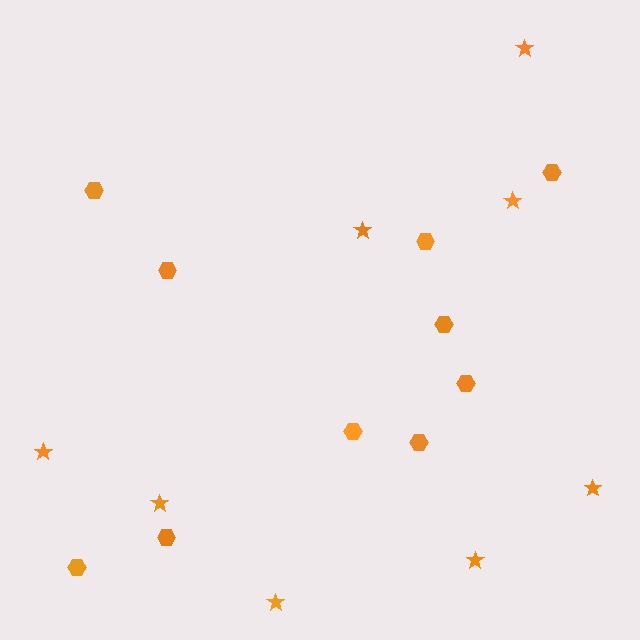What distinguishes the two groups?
There are 2 groups: one group of hexagons (10) and one group of stars (8).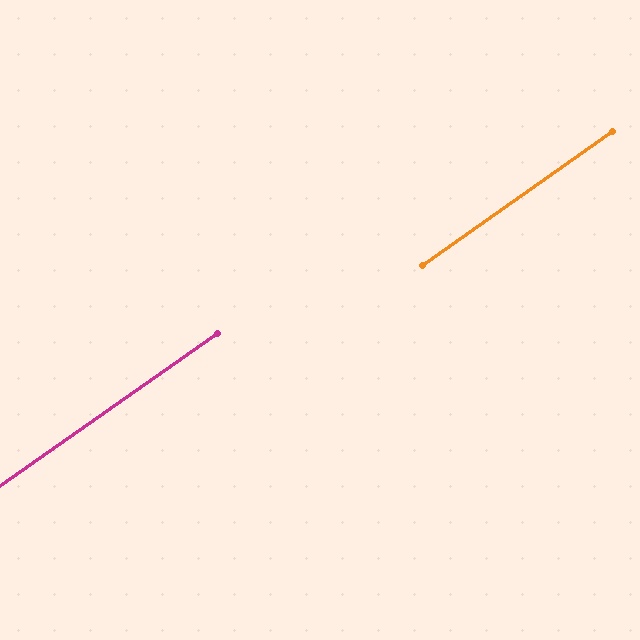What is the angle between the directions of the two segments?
Approximately 0 degrees.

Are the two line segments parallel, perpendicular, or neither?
Parallel — their directions differ by only 0.3°.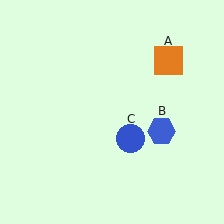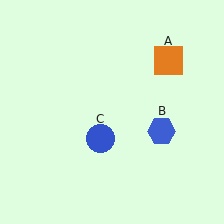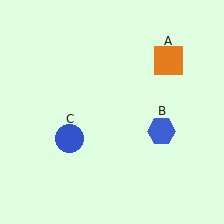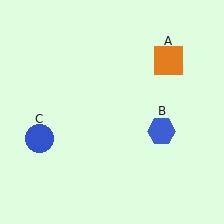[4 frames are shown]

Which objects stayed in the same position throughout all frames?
Orange square (object A) and blue hexagon (object B) remained stationary.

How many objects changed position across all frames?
1 object changed position: blue circle (object C).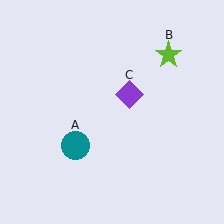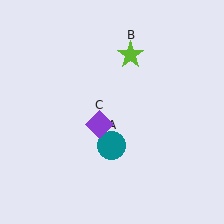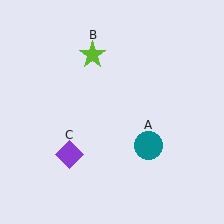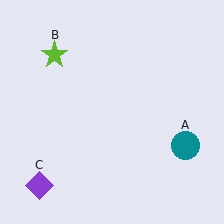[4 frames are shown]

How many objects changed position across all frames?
3 objects changed position: teal circle (object A), lime star (object B), purple diamond (object C).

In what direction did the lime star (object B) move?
The lime star (object B) moved left.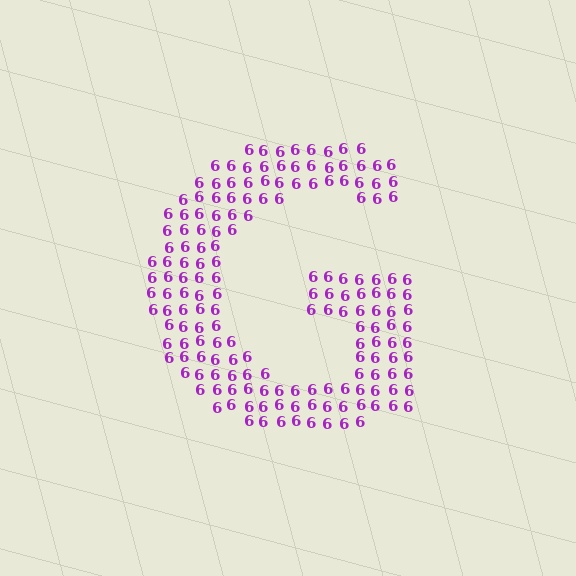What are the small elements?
The small elements are digit 6's.